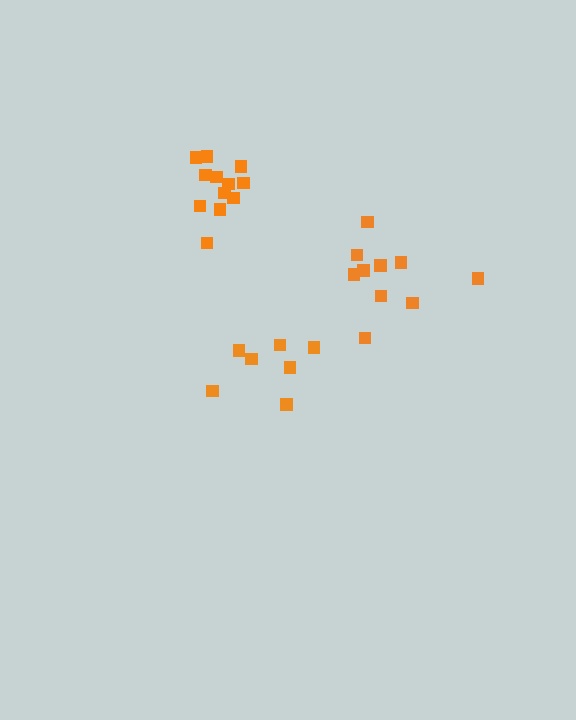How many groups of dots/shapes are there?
There are 3 groups.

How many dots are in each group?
Group 1: 12 dots, Group 2: 7 dots, Group 3: 10 dots (29 total).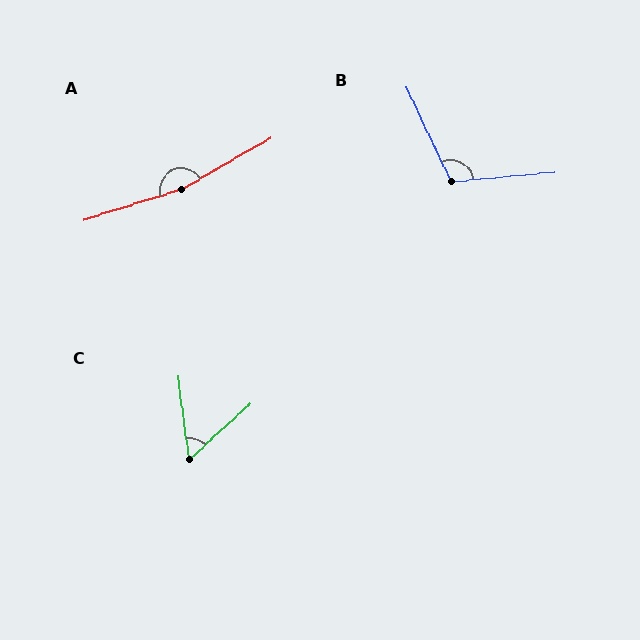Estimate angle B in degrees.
Approximately 110 degrees.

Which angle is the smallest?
C, at approximately 55 degrees.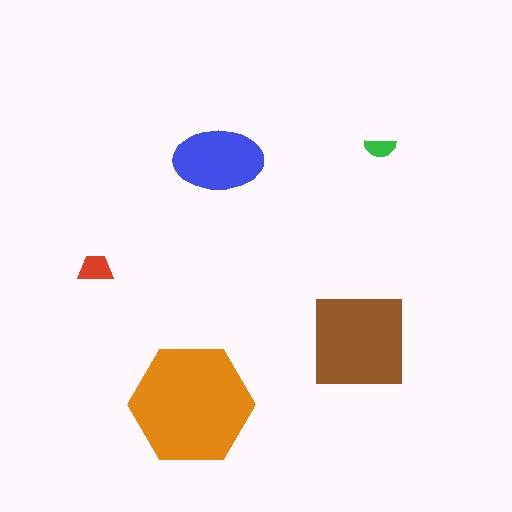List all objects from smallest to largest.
The green semicircle, the red trapezoid, the blue ellipse, the brown square, the orange hexagon.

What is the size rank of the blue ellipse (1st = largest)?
3rd.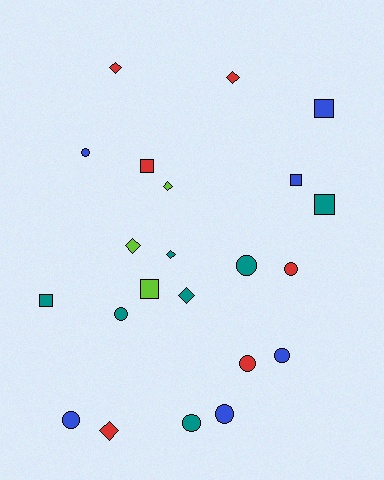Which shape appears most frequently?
Circle, with 9 objects.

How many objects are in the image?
There are 22 objects.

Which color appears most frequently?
Teal, with 7 objects.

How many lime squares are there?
There is 1 lime square.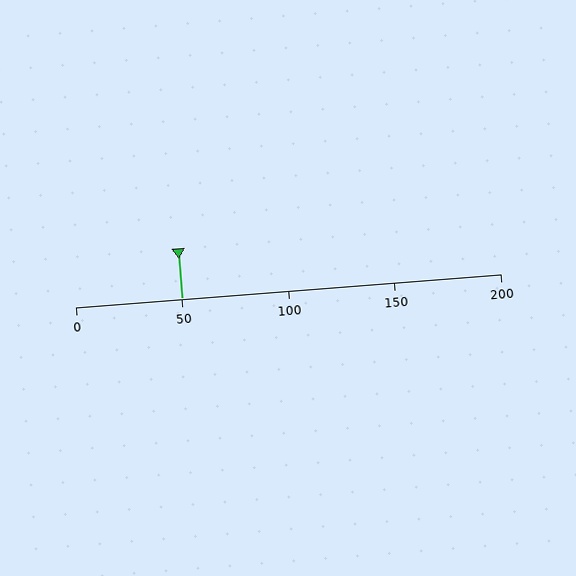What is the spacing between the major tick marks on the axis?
The major ticks are spaced 50 apart.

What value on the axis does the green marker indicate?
The marker indicates approximately 50.